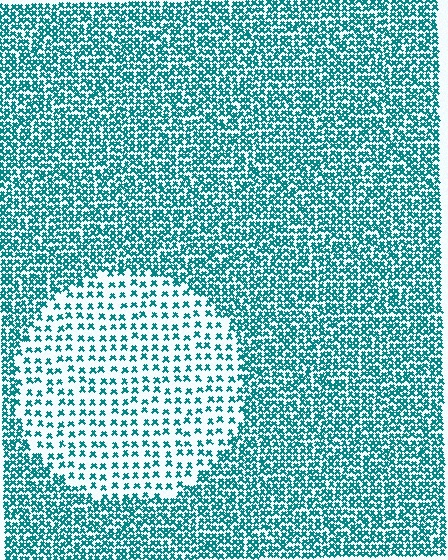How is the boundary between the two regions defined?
The boundary is defined by a change in element density (approximately 2.4x ratio). All elements are the same color, size, and shape.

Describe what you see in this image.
The image contains small teal elements arranged at two different densities. A circle-shaped region is visible where the elements are less densely packed than the surrounding area.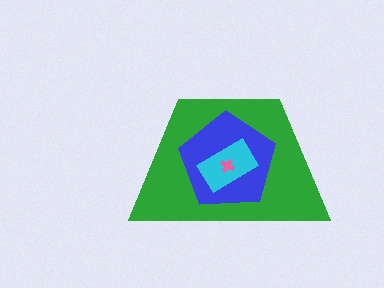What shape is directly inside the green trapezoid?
The blue pentagon.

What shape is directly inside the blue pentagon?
The cyan rectangle.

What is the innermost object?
The pink cross.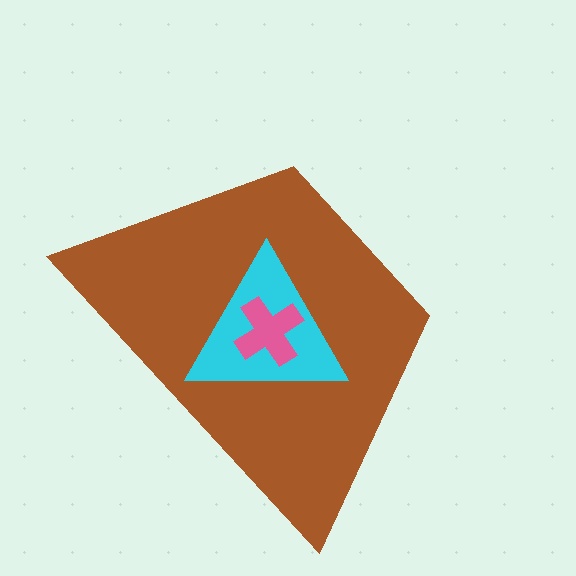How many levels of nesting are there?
3.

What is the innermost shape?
The pink cross.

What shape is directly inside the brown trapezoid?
The cyan triangle.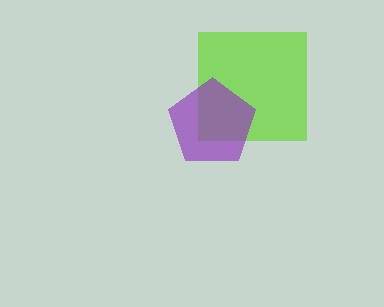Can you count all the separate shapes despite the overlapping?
Yes, there are 2 separate shapes.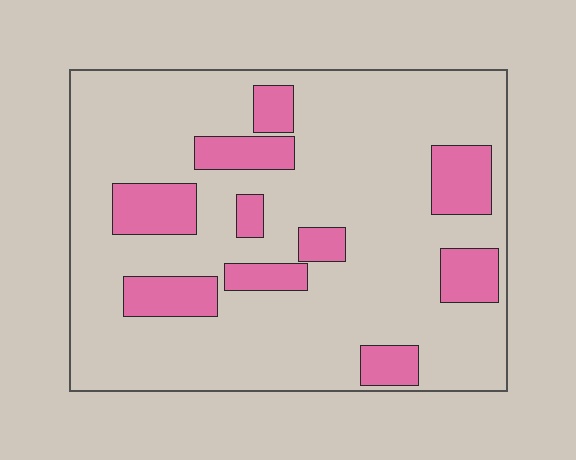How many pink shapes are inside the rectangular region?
10.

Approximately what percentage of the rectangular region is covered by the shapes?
Approximately 20%.